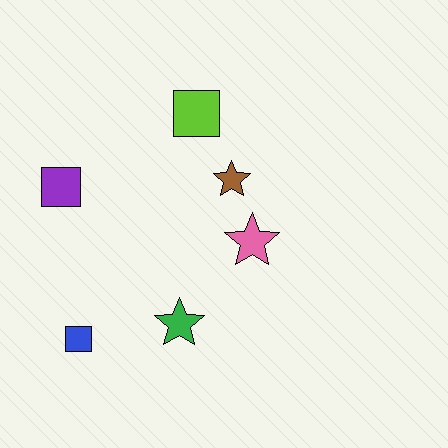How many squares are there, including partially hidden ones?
There are 3 squares.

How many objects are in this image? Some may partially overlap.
There are 6 objects.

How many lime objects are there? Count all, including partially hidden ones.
There is 1 lime object.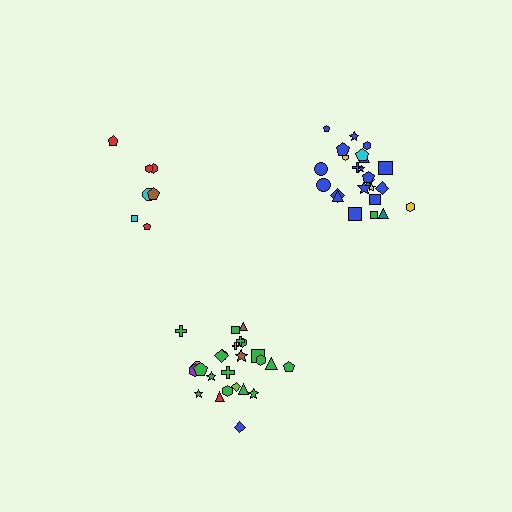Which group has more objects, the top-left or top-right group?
The top-right group.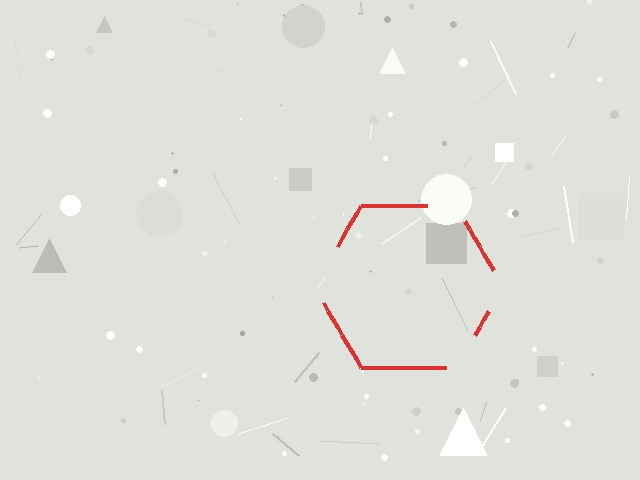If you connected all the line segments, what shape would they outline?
They would outline a hexagon.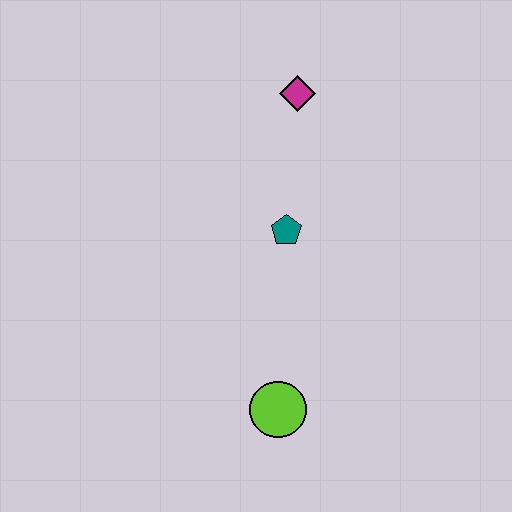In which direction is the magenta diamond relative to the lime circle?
The magenta diamond is above the lime circle.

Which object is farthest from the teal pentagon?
The lime circle is farthest from the teal pentagon.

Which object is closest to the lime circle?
The teal pentagon is closest to the lime circle.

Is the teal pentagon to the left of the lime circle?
No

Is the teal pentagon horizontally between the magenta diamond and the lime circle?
Yes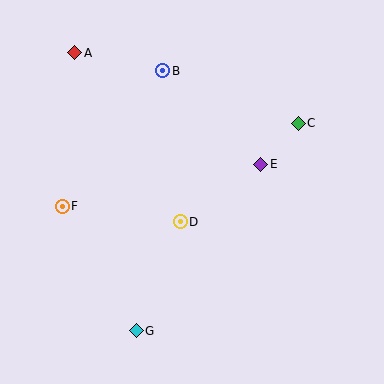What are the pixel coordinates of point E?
Point E is at (261, 164).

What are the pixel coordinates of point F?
Point F is at (62, 206).